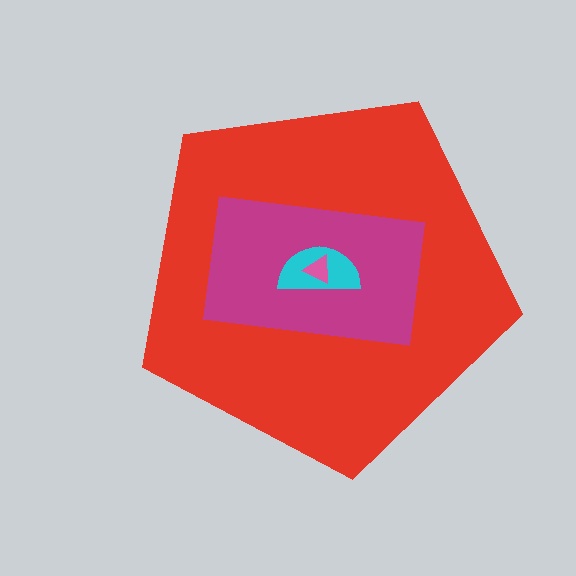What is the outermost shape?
The red pentagon.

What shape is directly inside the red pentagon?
The magenta rectangle.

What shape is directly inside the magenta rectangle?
The cyan semicircle.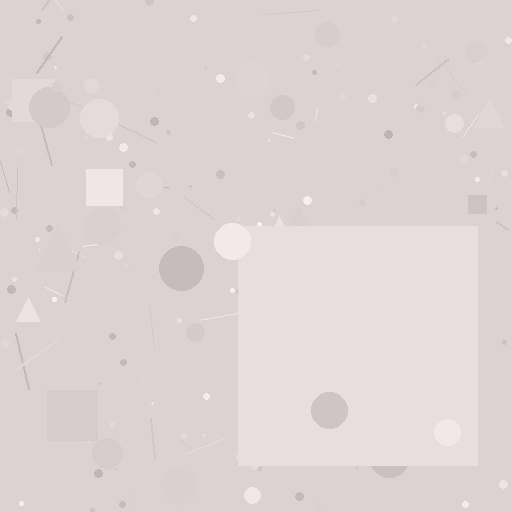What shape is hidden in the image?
A square is hidden in the image.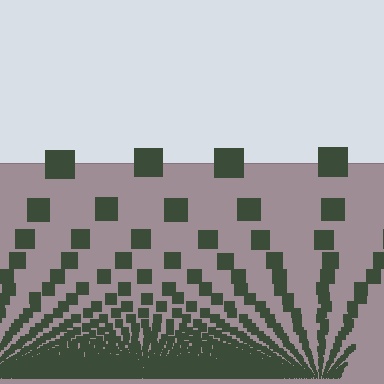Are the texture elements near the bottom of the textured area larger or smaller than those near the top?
Smaller. The gradient is inverted — elements near the bottom are smaller and denser.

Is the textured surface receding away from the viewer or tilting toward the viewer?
The surface appears to tilt toward the viewer. Texture elements get larger and sparser toward the top.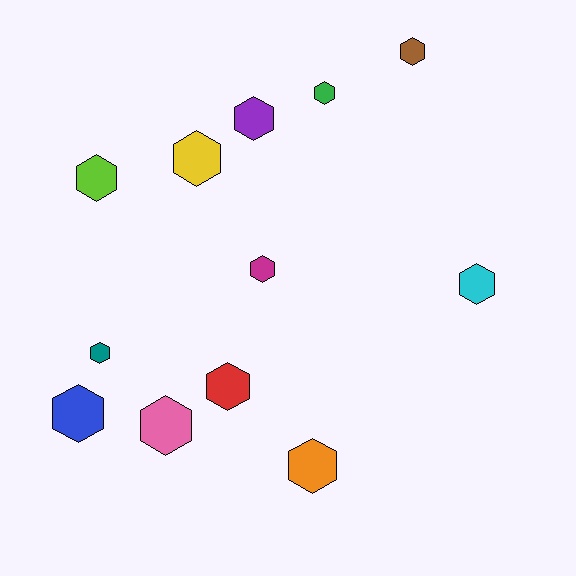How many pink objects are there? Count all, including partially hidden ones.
There is 1 pink object.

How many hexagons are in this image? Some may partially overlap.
There are 12 hexagons.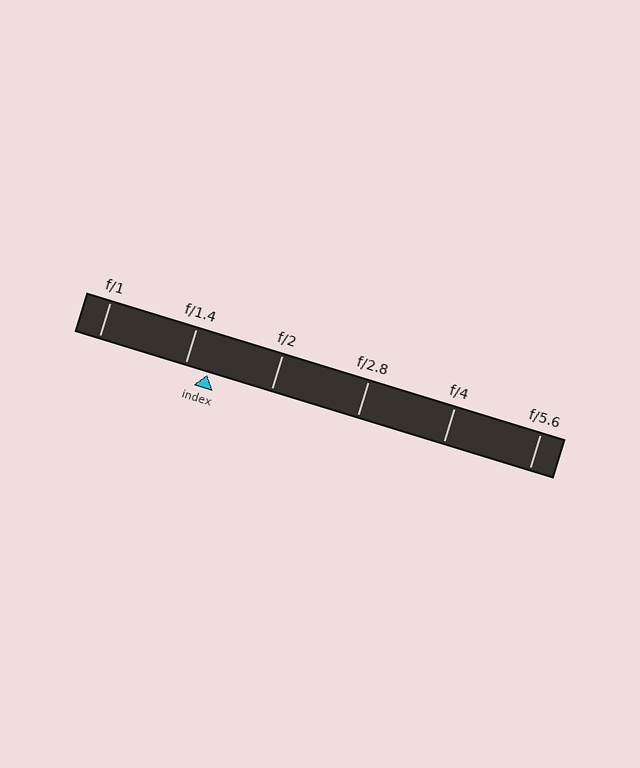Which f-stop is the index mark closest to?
The index mark is closest to f/1.4.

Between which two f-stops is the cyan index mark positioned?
The index mark is between f/1.4 and f/2.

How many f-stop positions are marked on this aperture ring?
There are 6 f-stop positions marked.